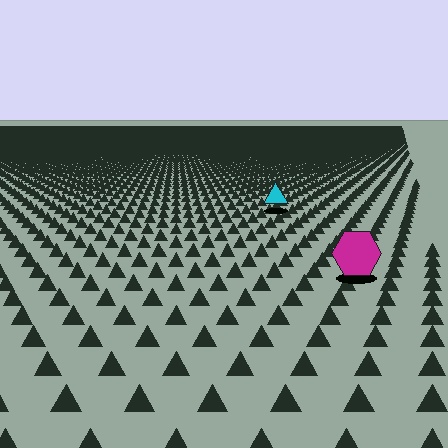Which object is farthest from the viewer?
The cyan triangle is farthest from the viewer. It appears smaller and the ground texture around it is denser.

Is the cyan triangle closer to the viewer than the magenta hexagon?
No. The magenta hexagon is closer — you can tell from the texture gradient: the ground texture is coarser near it.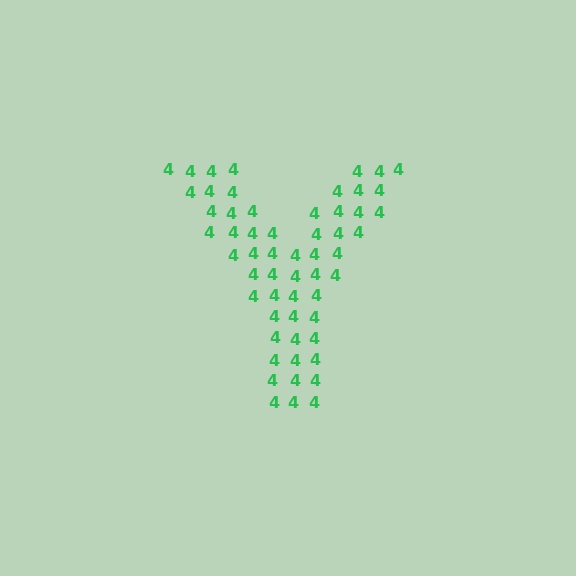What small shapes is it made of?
It is made of small digit 4's.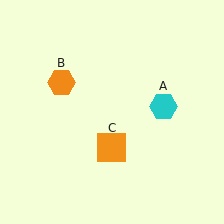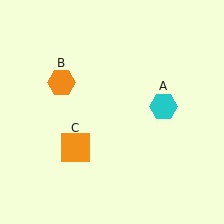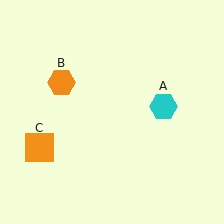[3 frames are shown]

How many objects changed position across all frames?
1 object changed position: orange square (object C).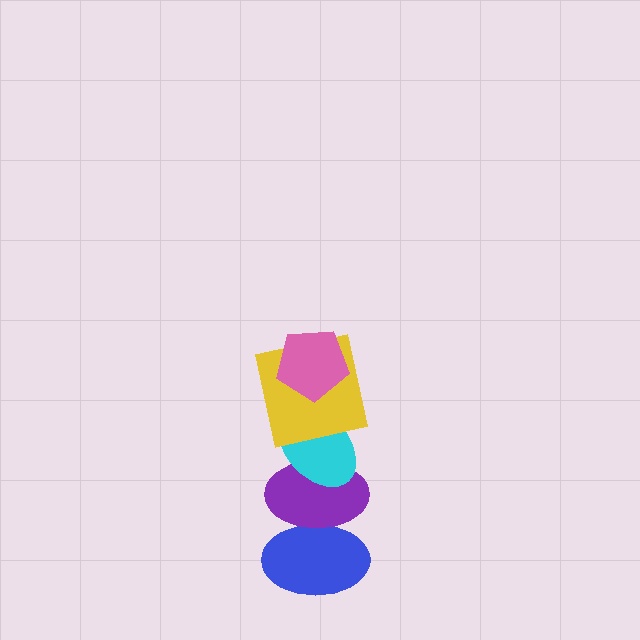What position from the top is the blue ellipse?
The blue ellipse is 5th from the top.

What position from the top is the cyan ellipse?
The cyan ellipse is 3rd from the top.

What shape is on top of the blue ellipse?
The purple ellipse is on top of the blue ellipse.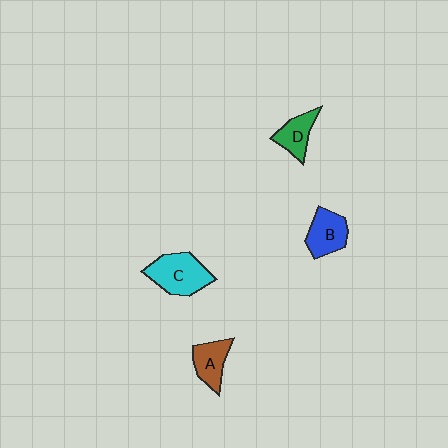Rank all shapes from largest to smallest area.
From largest to smallest: C (cyan), B (blue), A (brown), D (green).